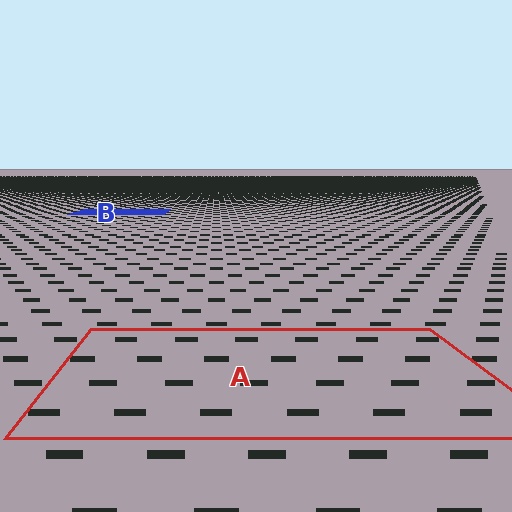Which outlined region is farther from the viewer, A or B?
Region B is farther from the viewer — the texture elements inside it appear smaller and more densely packed.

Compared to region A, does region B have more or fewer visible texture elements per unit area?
Region B has more texture elements per unit area — they are packed more densely because it is farther away.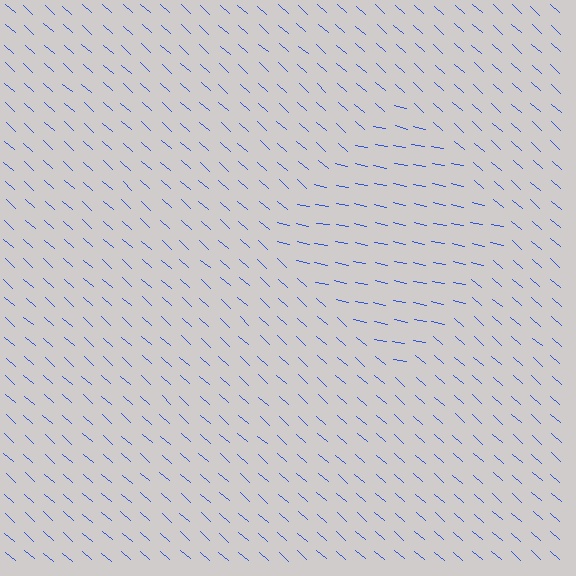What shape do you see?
I see a diamond.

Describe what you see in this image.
The image is filled with small blue line segments. A diamond region in the image has lines oriented differently from the surrounding lines, creating a visible texture boundary.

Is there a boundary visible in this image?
Yes, there is a texture boundary formed by a change in line orientation.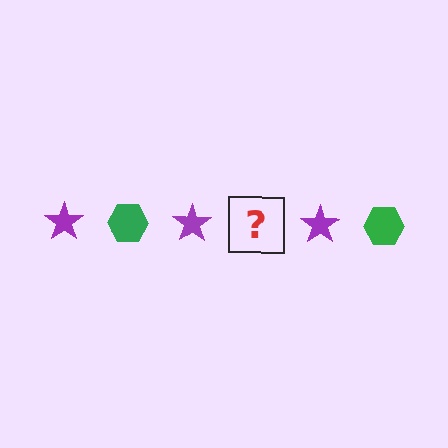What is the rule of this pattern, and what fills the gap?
The rule is that the pattern alternates between purple star and green hexagon. The gap should be filled with a green hexagon.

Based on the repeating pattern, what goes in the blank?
The blank should be a green hexagon.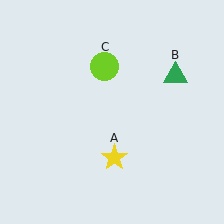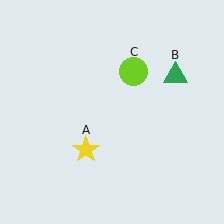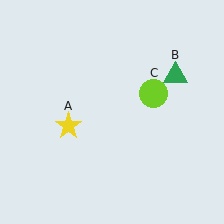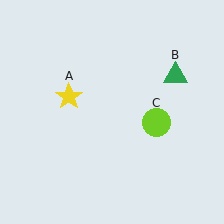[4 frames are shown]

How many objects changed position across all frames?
2 objects changed position: yellow star (object A), lime circle (object C).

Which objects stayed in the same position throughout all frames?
Green triangle (object B) remained stationary.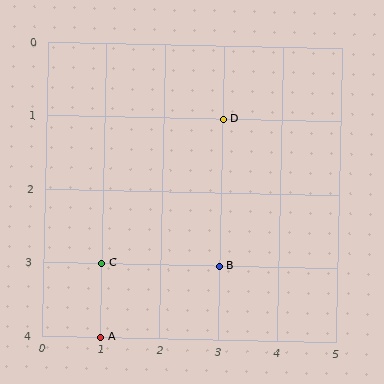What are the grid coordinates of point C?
Point C is at grid coordinates (1, 3).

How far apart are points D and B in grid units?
Points D and B are 2 rows apart.